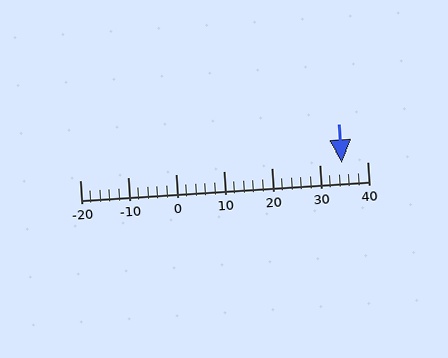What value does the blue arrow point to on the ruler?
The blue arrow points to approximately 35.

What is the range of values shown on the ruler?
The ruler shows values from -20 to 40.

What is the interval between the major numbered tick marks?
The major tick marks are spaced 10 units apart.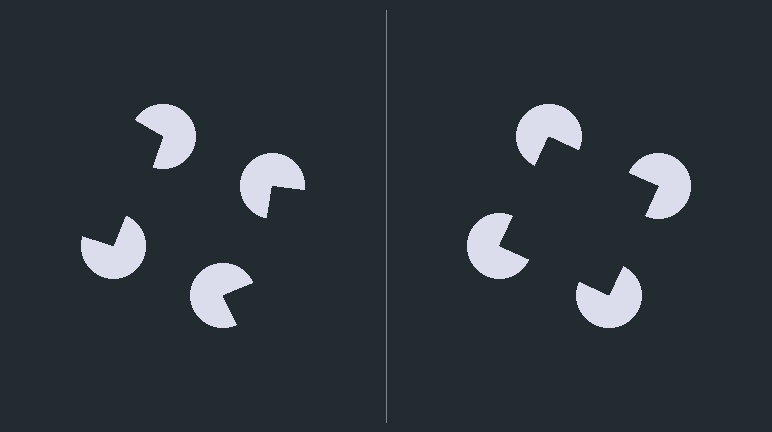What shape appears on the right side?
An illusory square.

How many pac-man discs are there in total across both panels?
8 — 4 on each side.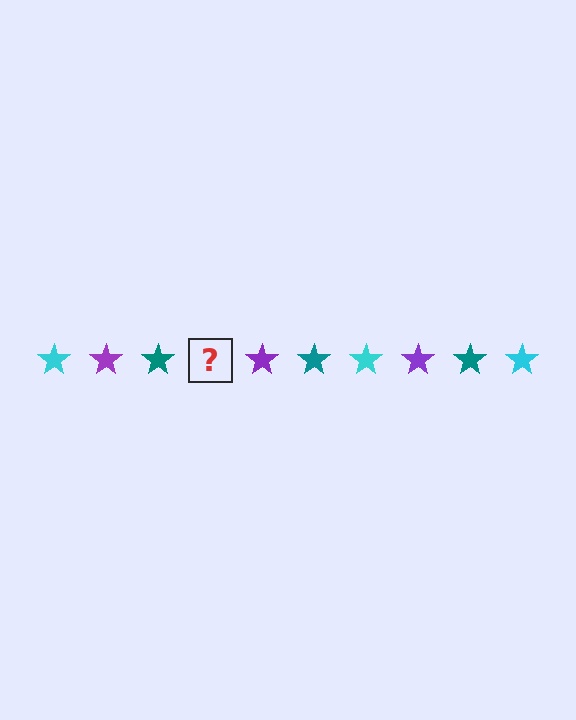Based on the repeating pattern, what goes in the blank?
The blank should be a cyan star.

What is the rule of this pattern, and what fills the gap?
The rule is that the pattern cycles through cyan, purple, teal stars. The gap should be filled with a cyan star.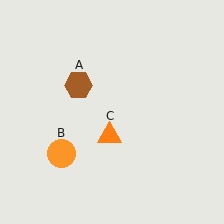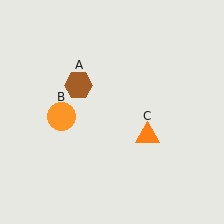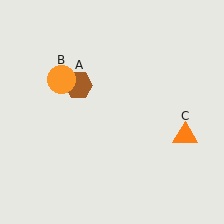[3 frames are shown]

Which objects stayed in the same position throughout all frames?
Brown hexagon (object A) remained stationary.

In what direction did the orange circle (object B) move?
The orange circle (object B) moved up.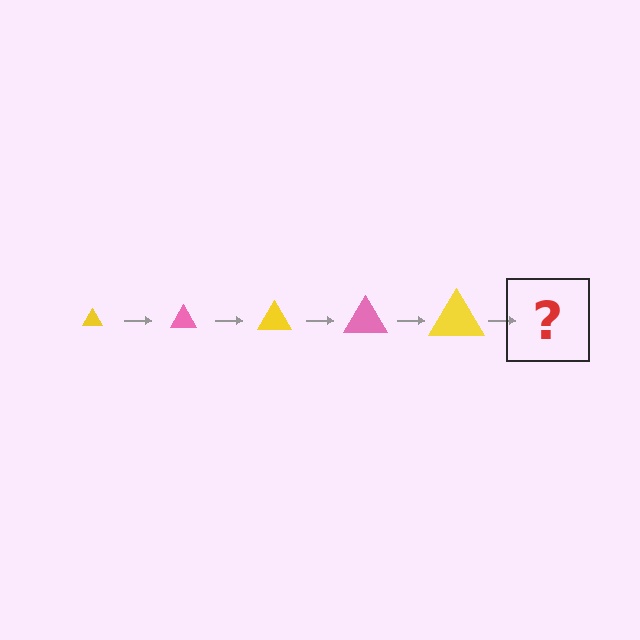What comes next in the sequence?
The next element should be a pink triangle, larger than the previous one.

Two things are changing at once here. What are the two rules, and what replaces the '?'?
The two rules are that the triangle grows larger each step and the color cycles through yellow and pink. The '?' should be a pink triangle, larger than the previous one.